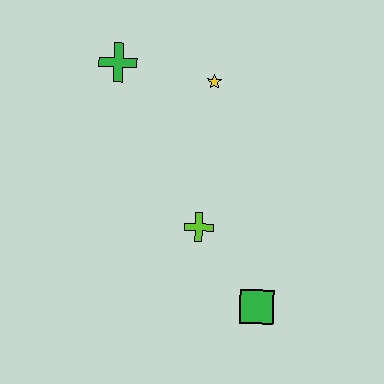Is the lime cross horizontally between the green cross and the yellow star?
Yes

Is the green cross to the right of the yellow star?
No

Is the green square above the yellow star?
No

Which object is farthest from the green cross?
The green square is farthest from the green cross.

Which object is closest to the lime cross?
The green square is closest to the lime cross.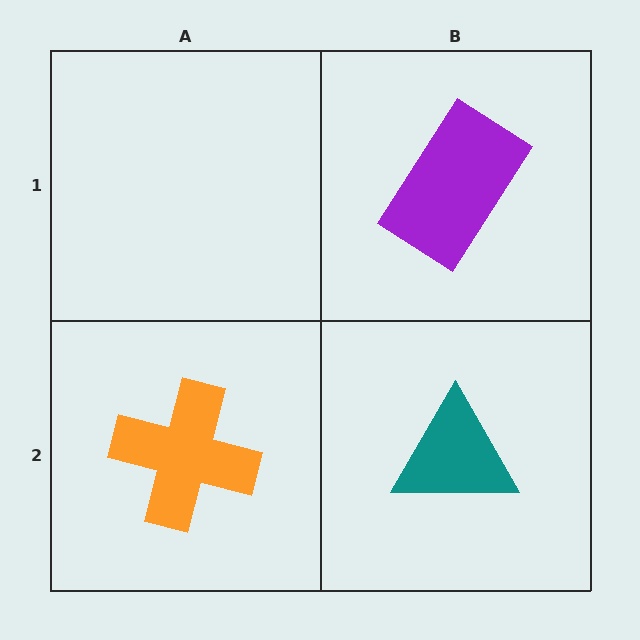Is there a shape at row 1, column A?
No, that cell is empty.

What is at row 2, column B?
A teal triangle.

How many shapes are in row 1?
1 shape.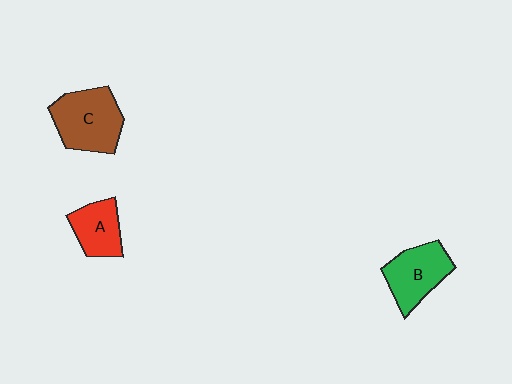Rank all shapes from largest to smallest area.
From largest to smallest: C (brown), B (green), A (red).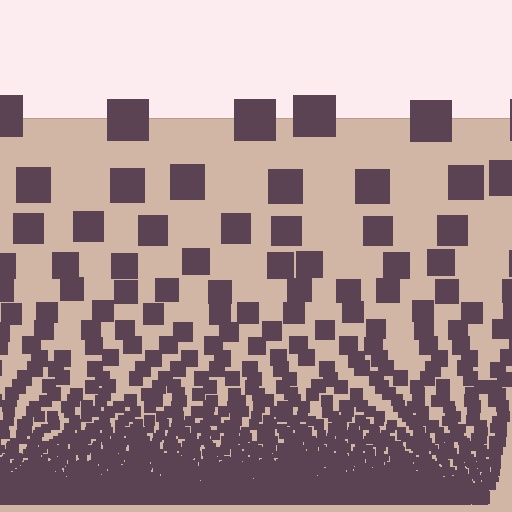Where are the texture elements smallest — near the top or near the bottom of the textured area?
Near the bottom.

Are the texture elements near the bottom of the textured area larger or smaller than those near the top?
Smaller. The gradient is inverted — elements near the bottom are smaller and denser.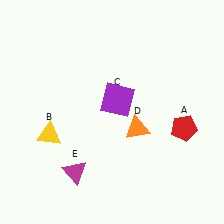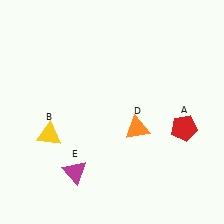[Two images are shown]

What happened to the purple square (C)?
The purple square (C) was removed in Image 2. It was in the top-right area of Image 1.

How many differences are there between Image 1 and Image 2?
There is 1 difference between the two images.